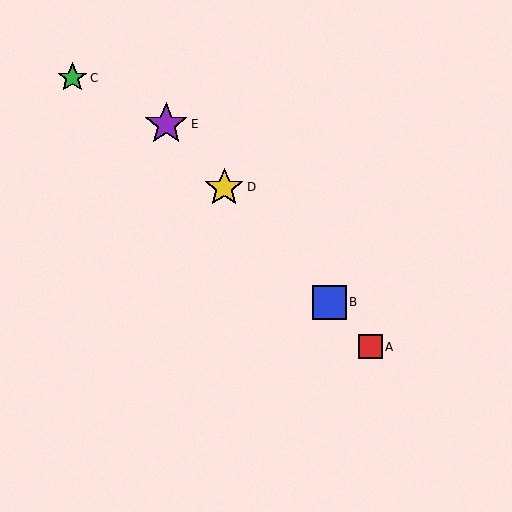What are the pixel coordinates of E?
Object E is at (166, 124).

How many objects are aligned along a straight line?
4 objects (A, B, D, E) are aligned along a straight line.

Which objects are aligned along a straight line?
Objects A, B, D, E are aligned along a straight line.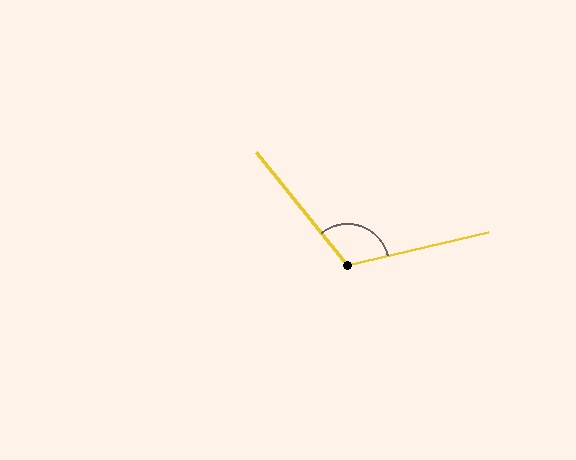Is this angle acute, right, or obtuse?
It is obtuse.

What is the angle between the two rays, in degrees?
Approximately 115 degrees.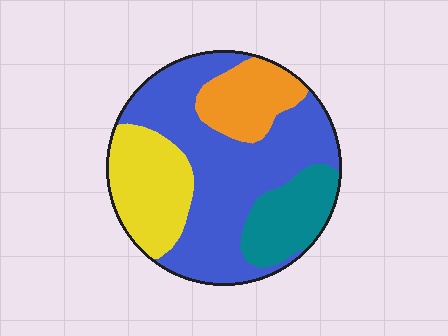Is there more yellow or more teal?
Yellow.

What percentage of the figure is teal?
Teal covers roughly 15% of the figure.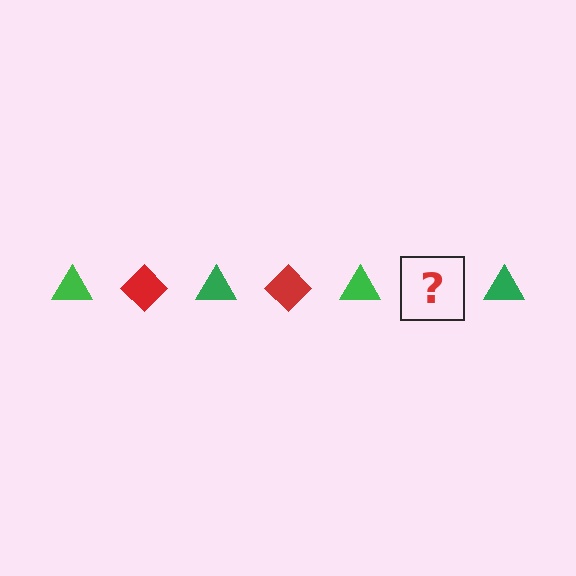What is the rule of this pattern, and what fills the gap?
The rule is that the pattern alternates between green triangle and red diamond. The gap should be filled with a red diamond.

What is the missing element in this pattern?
The missing element is a red diamond.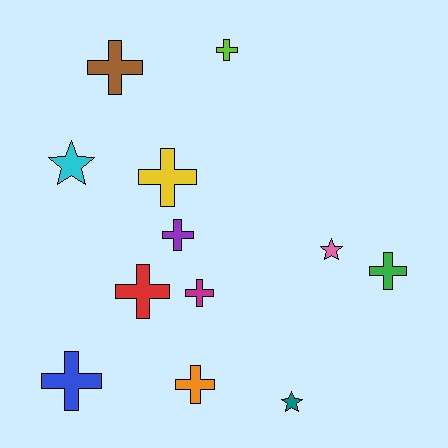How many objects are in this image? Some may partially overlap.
There are 12 objects.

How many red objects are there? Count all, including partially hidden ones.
There is 1 red object.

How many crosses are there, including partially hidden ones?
There are 9 crosses.